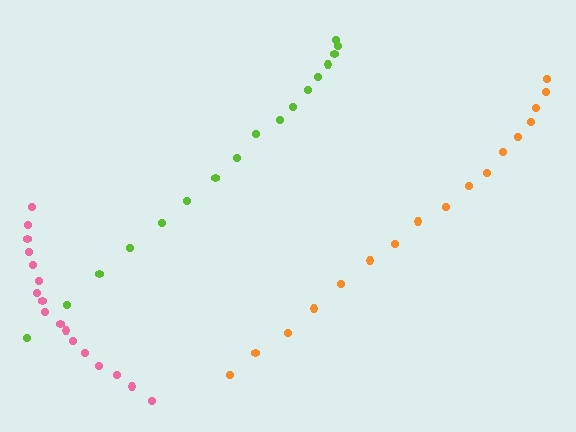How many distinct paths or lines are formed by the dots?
There are 3 distinct paths.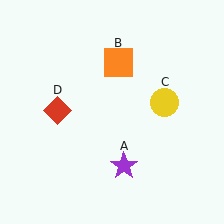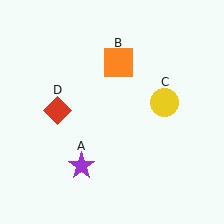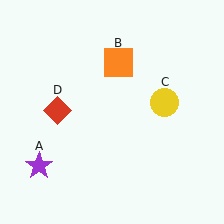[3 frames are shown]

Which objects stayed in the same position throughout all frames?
Orange square (object B) and yellow circle (object C) and red diamond (object D) remained stationary.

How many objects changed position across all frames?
1 object changed position: purple star (object A).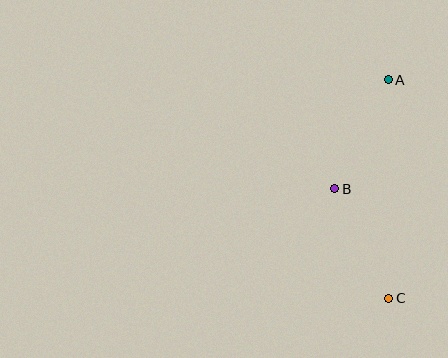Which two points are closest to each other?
Points A and B are closest to each other.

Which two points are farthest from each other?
Points A and C are farthest from each other.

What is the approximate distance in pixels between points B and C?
The distance between B and C is approximately 122 pixels.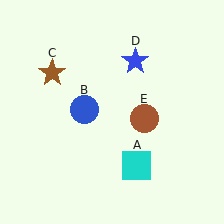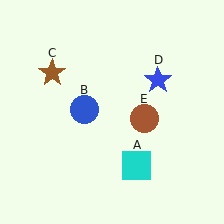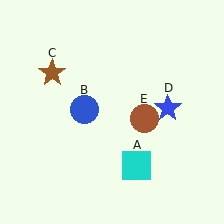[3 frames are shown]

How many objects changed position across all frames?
1 object changed position: blue star (object D).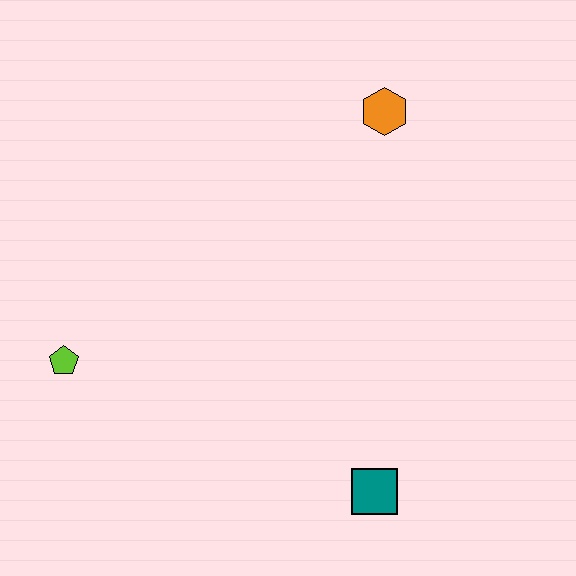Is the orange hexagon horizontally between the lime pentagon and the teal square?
No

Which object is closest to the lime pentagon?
The teal square is closest to the lime pentagon.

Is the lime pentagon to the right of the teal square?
No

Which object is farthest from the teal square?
The orange hexagon is farthest from the teal square.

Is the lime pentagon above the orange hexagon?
No